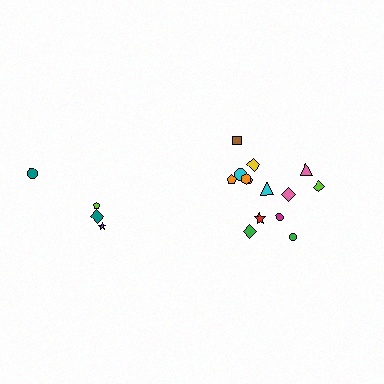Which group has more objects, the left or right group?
The right group.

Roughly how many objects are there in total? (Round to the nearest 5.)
Roughly 20 objects in total.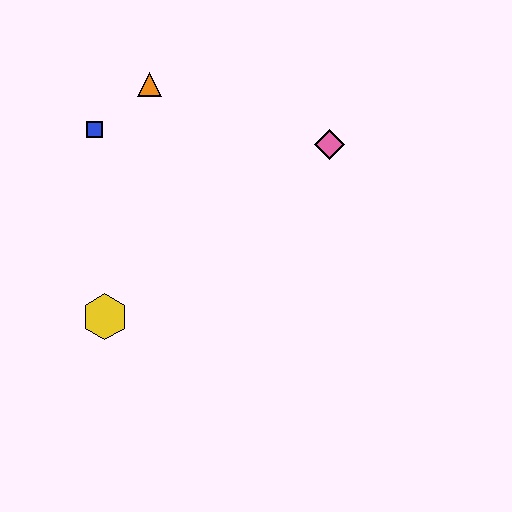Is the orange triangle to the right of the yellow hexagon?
Yes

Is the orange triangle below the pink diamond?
No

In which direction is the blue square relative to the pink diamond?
The blue square is to the left of the pink diamond.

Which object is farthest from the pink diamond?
The yellow hexagon is farthest from the pink diamond.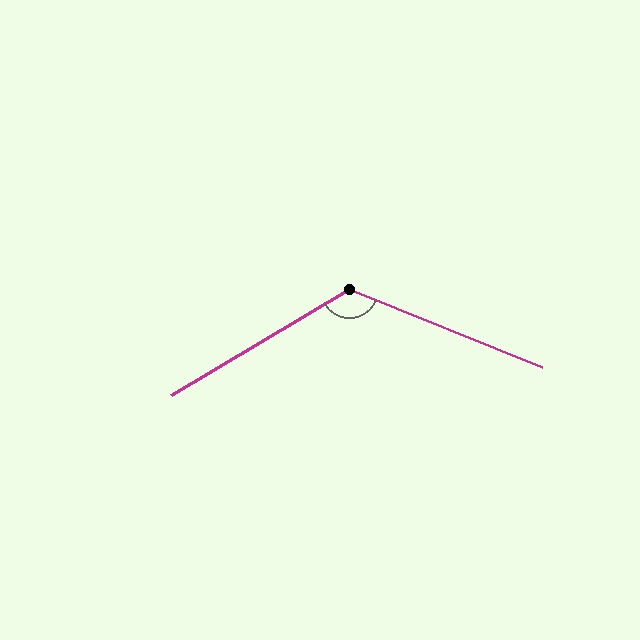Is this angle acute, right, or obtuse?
It is obtuse.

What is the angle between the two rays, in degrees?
Approximately 127 degrees.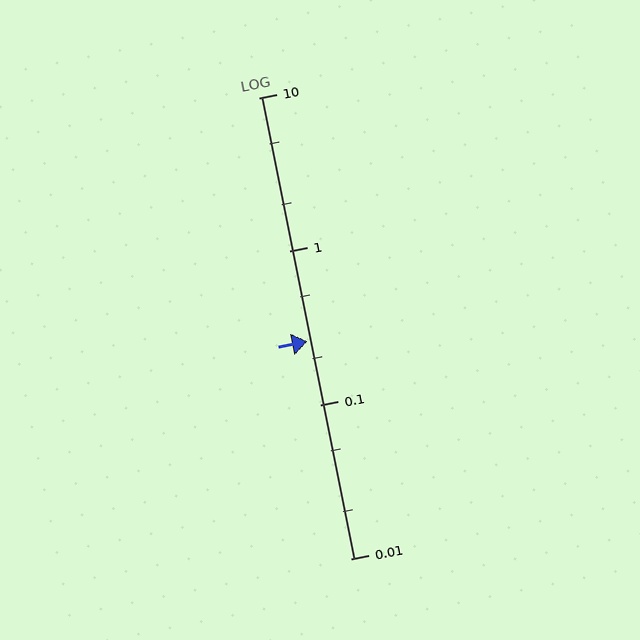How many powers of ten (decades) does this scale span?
The scale spans 3 decades, from 0.01 to 10.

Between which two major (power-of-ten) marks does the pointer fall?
The pointer is between 0.1 and 1.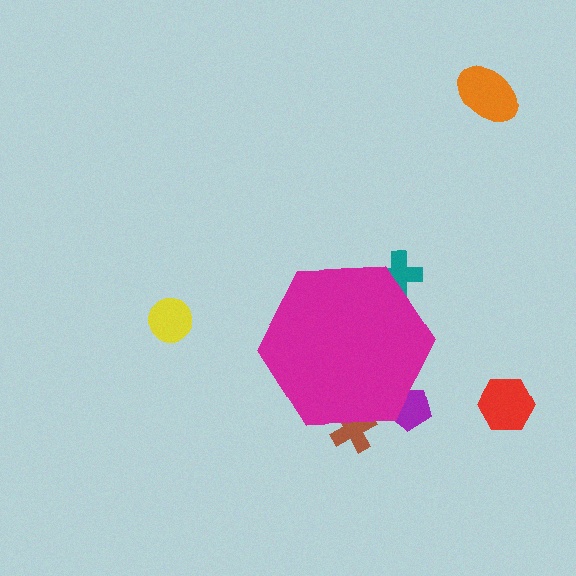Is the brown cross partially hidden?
Yes, the brown cross is partially hidden behind the magenta hexagon.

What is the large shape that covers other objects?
A magenta hexagon.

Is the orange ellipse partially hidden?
No, the orange ellipse is fully visible.